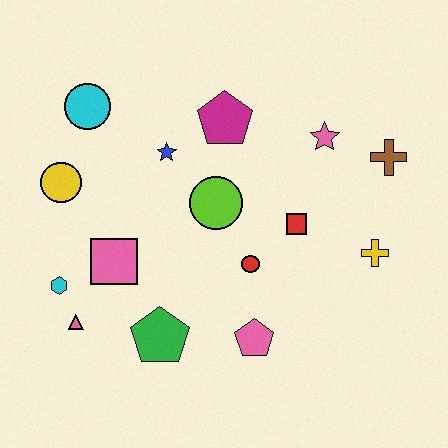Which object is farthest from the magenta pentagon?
The pink triangle is farthest from the magenta pentagon.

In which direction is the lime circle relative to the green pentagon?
The lime circle is above the green pentagon.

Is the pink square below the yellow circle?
Yes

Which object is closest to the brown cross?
The pink star is closest to the brown cross.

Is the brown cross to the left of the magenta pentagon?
No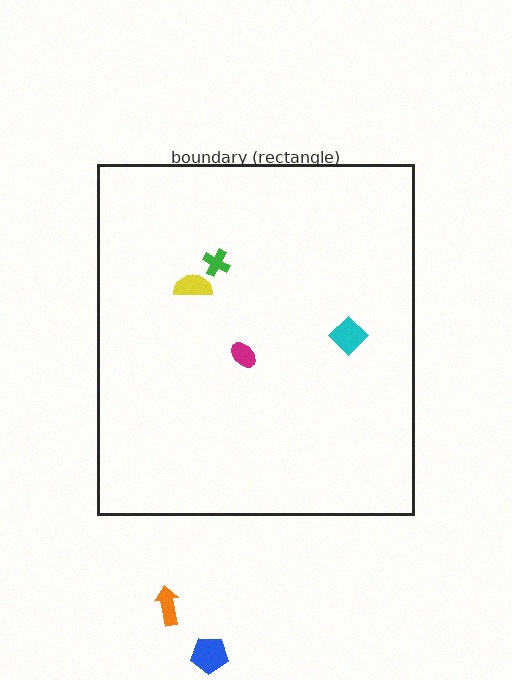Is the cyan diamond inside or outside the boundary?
Inside.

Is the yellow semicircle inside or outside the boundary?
Inside.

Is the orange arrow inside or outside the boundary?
Outside.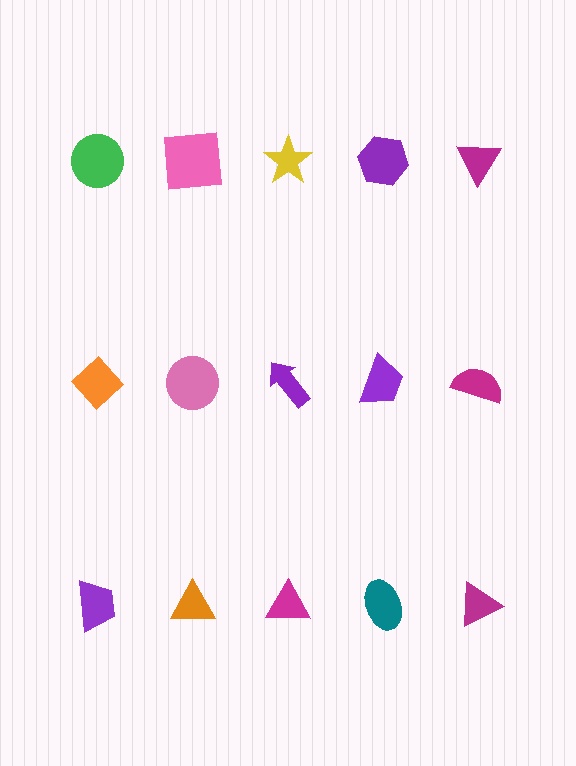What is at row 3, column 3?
A magenta triangle.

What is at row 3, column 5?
A magenta triangle.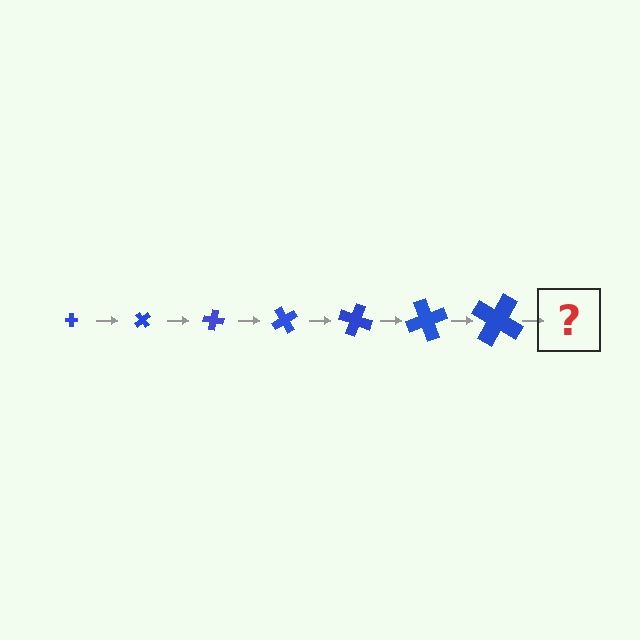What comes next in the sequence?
The next element should be a cross, larger than the previous one and rotated 350 degrees from the start.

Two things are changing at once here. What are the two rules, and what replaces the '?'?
The two rules are that the cross grows larger each step and it rotates 50 degrees each step. The '?' should be a cross, larger than the previous one and rotated 350 degrees from the start.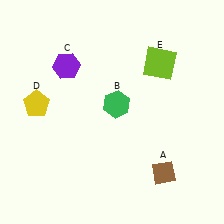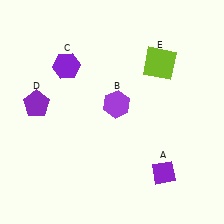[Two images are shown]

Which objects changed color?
A changed from brown to purple. B changed from green to purple. D changed from yellow to purple.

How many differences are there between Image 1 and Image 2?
There are 3 differences between the two images.